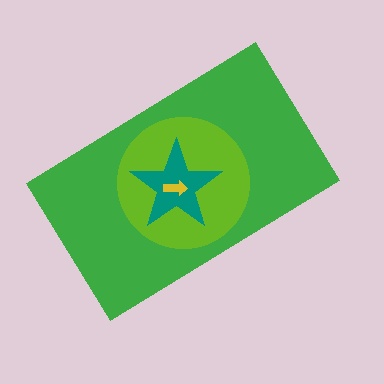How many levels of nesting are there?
4.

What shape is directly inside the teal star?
The yellow arrow.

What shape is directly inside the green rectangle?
The lime circle.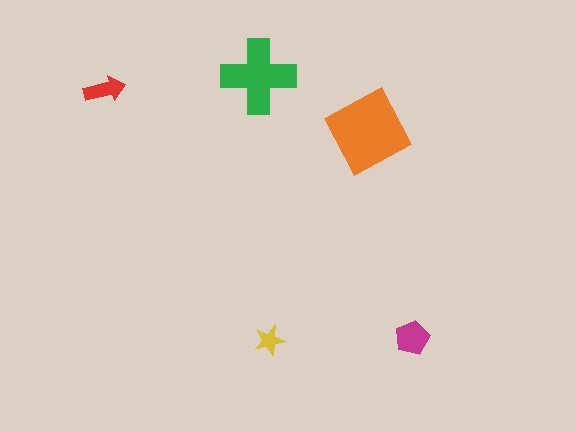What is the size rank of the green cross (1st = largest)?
2nd.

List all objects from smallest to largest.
The yellow star, the red arrow, the magenta pentagon, the green cross, the orange diamond.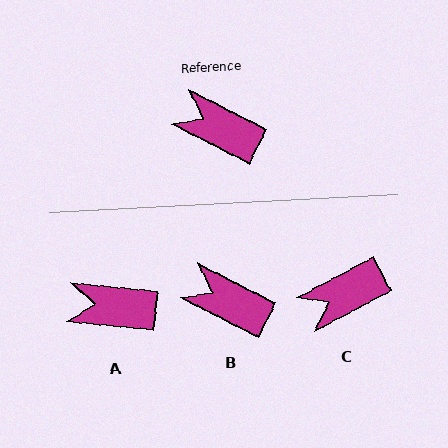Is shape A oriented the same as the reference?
No, it is off by about 21 degrees.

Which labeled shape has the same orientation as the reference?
B.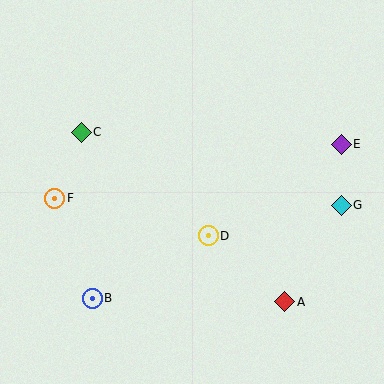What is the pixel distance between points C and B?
The distance between C and B is 167 pixels.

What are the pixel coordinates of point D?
Point D is at (208, 236).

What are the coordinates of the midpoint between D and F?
The midpoint between D and F is at (131, 217).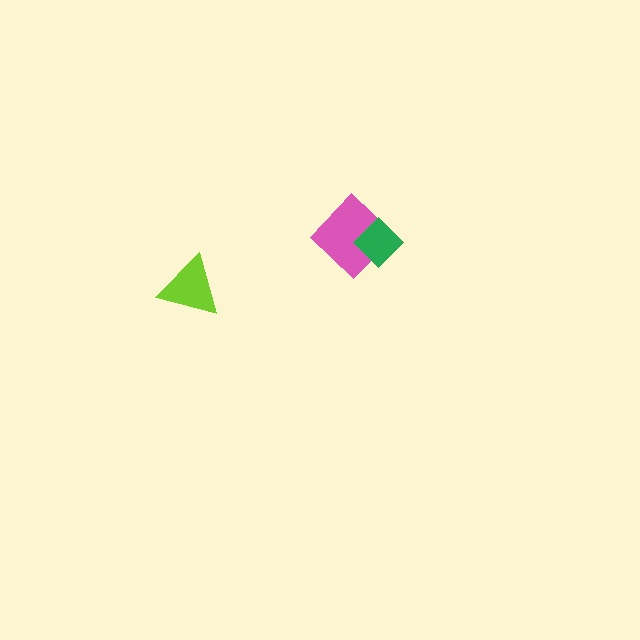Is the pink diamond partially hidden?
Yes, it is partially covered by another shape.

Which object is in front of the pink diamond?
The green diamond is in front of the pink diamond.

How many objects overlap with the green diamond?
1 object overlaps with the green diamond.